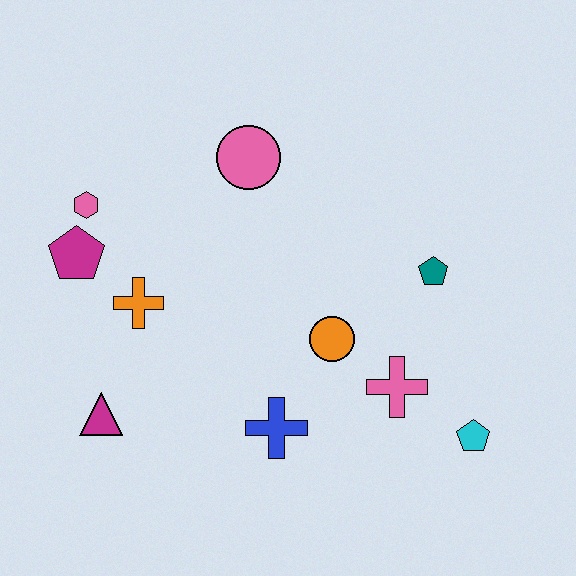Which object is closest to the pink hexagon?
The magenta pentagon is closest to the pink hexagon.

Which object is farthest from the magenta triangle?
The cyan pentagon is farthest from the magenta triangle.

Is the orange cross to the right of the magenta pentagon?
Yes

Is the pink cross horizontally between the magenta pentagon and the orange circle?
No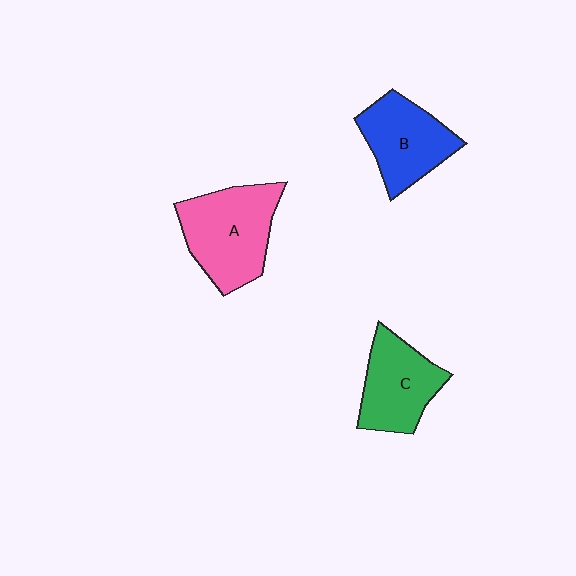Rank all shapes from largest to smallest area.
From largest to smallest: A (pink), B (blue), C (green).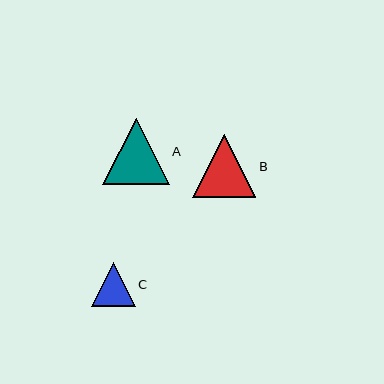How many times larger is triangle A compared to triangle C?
Triangle A is approximately 1.5 times the size of triangle C.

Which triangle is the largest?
Triangle A is the largest with a size of approximately 66 pixels.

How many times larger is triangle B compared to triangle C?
Triangle B is approximately 1.4 times the size of triangle C.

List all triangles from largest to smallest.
From largest to smallest: A, B, C.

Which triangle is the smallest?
Triangle C is the smallest with a size of approximately 44 pixels.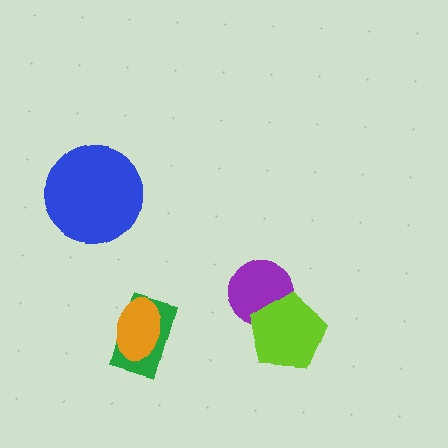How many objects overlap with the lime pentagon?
1 object overlaps with the lime pentagon.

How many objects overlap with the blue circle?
0 objects overlap with the blue circle.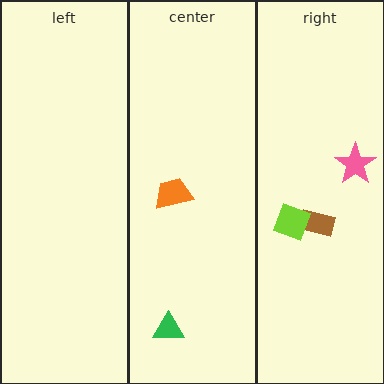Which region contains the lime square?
The right region.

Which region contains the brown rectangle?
The right region.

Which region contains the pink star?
The right region.